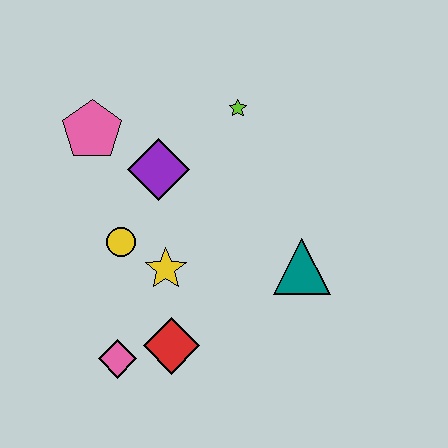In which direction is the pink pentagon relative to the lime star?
The pink pentagon is to the left of the lime star.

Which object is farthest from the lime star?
The pink diamond is farthest from the lime star.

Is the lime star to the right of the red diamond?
Yes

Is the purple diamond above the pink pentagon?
No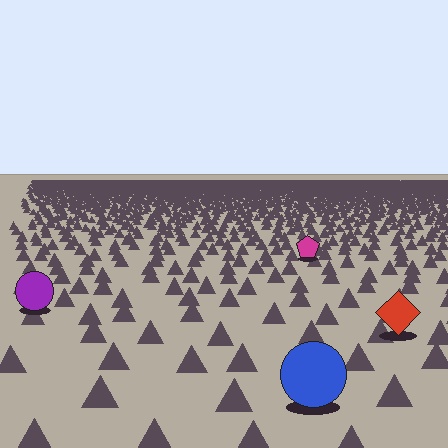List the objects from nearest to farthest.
From nearest to farthest: the blue circle, the red diamond, the purple circle, the magenta pentagon.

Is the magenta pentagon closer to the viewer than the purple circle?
No. The purple circle is closer — you can tell from the texture gradient: the ground texture is coarser near it.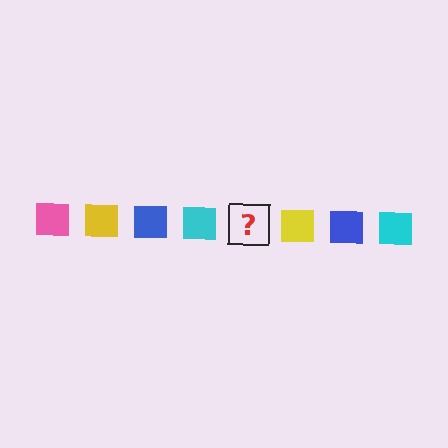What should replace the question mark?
The question mark should be replaced with a pink square.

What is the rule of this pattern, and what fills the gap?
The rule is that the pattern cycles through pink, yellow, blue, cyan squares. The gap should be filled with a pink square.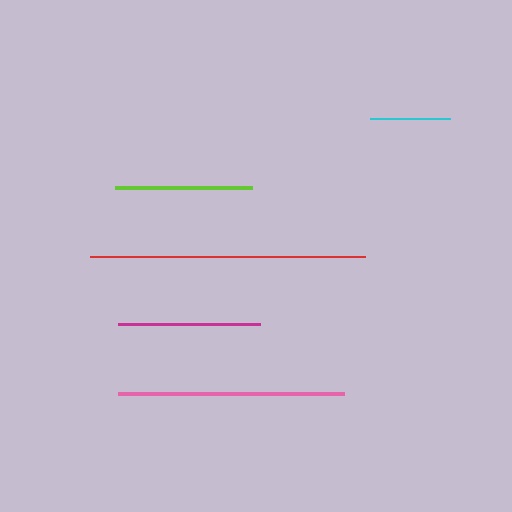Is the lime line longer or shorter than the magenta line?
The magenta line is longer than the lime line.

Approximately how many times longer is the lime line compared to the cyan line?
The lime line is approximately 1.7 times the length of the cyan line.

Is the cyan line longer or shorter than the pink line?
The pink line is longer than the cyan line.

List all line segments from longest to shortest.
From longest to shortest: red, pink, magenta, lime, cyan.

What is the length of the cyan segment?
The cyan segment is approximately 80 pixels long.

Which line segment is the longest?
The red line is the longest at approximately 274 pixels.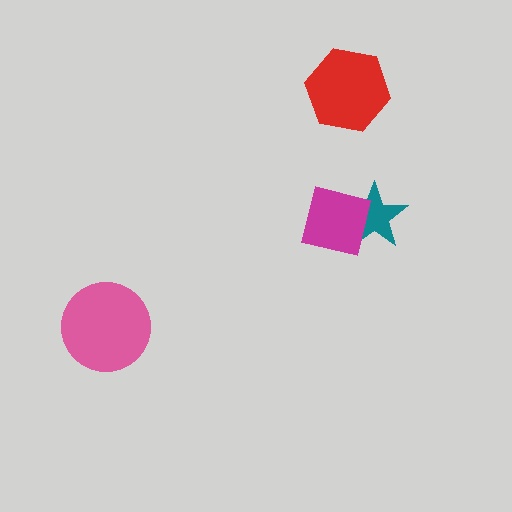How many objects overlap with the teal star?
1 object overlaps with the teal star.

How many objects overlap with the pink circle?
0 objects overlap with the pink circle.